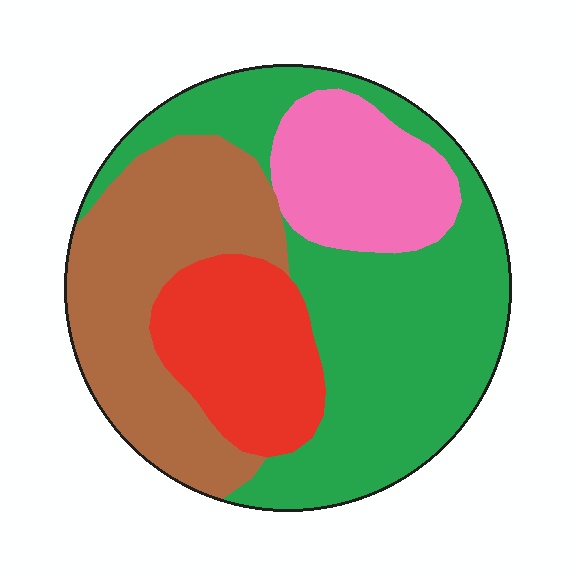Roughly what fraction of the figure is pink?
Pink takes up about one sixth (1/6) of the figure.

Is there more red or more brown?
Brown.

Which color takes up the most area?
Green, at roughly 40%.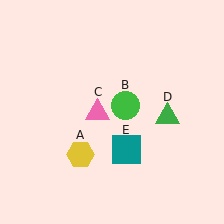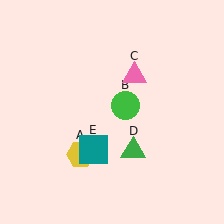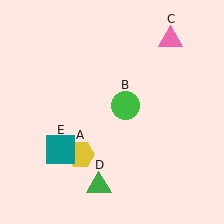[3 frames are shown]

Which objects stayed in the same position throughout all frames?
Yellow hexagon (object A) and green circle (object B) remained stationary.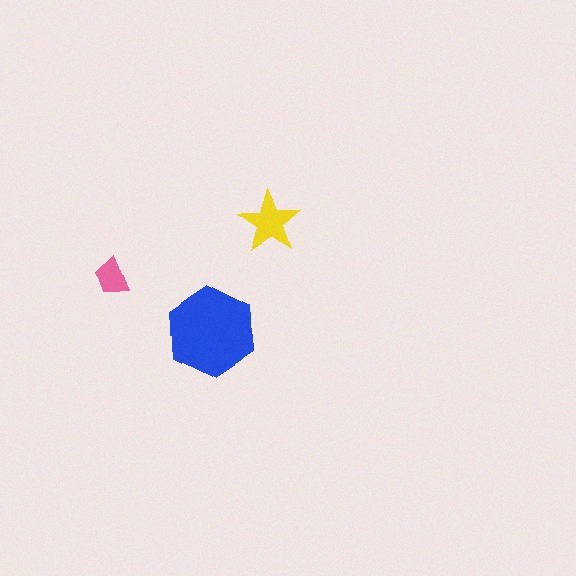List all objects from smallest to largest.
The pink trapezoid, the yellow star, the blue hexagon.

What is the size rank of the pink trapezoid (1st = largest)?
3rd.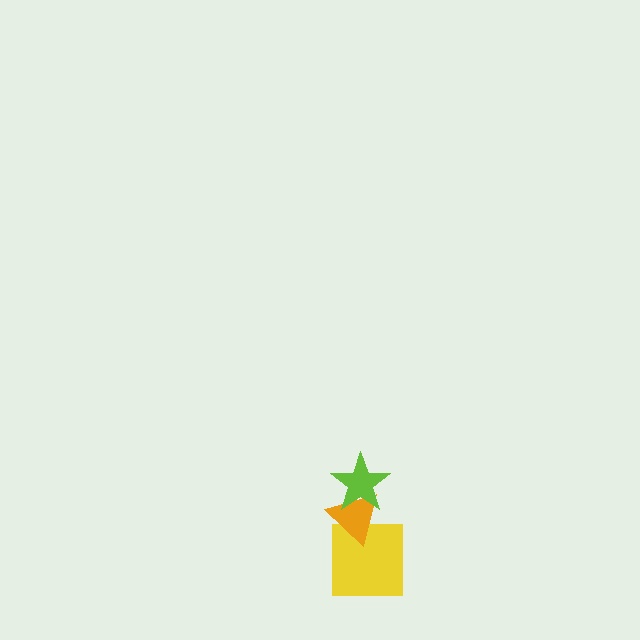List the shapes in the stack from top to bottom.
From top to bottom: the lime star, the orange triangle, the yellow square.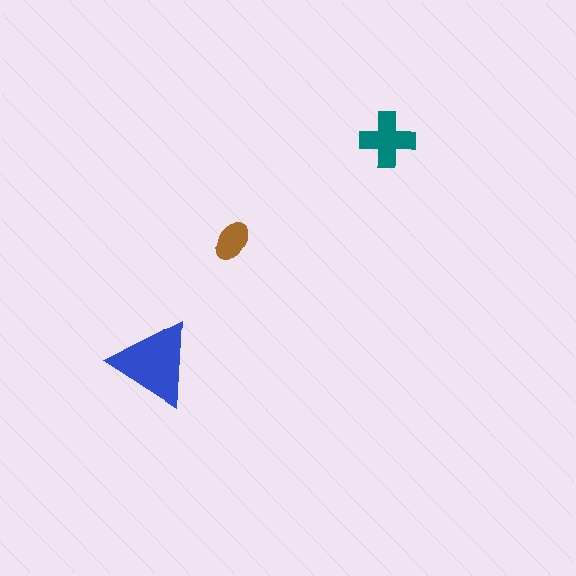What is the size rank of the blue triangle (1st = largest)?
1st.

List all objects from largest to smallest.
The blue triangle, the teal cross, the brown ellipse.